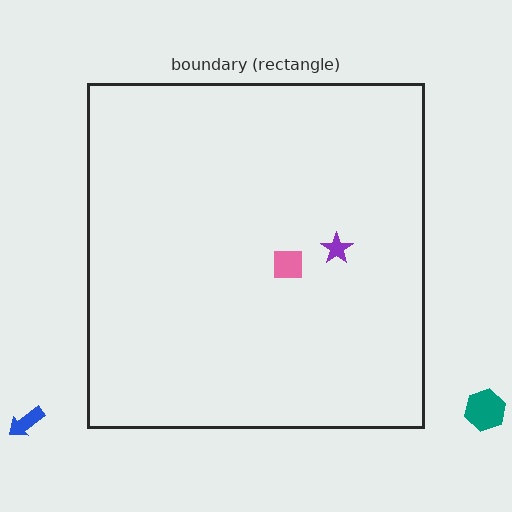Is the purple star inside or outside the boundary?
Inside.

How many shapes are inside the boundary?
2 inside, 2 outside.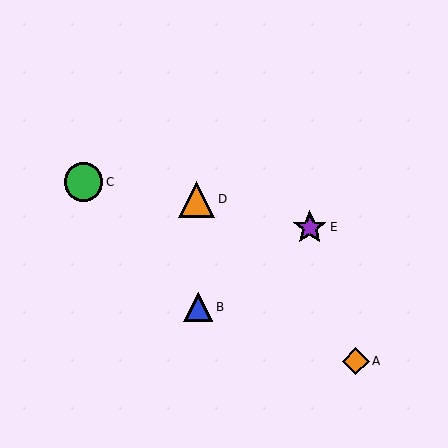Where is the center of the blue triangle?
The center of the blue triangle is at (198, 307).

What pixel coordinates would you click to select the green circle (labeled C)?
Click at (83, 182) to select the green circle C.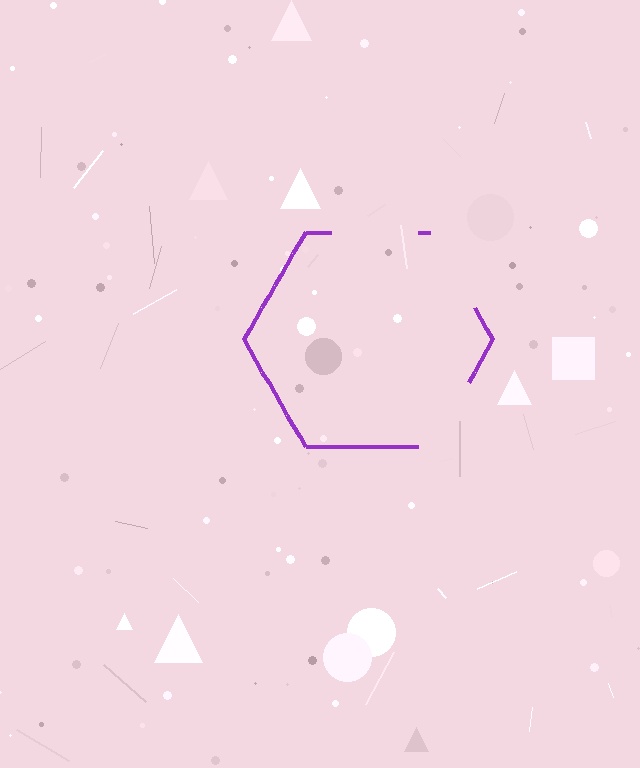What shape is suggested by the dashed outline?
The dashed outline suggests a hexagon.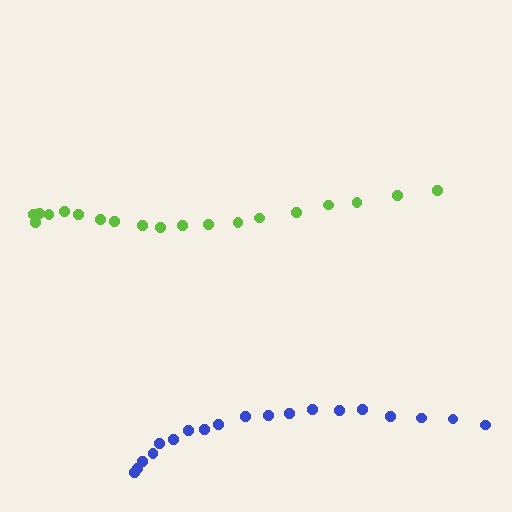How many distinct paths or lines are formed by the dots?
There are 2 distinct paths.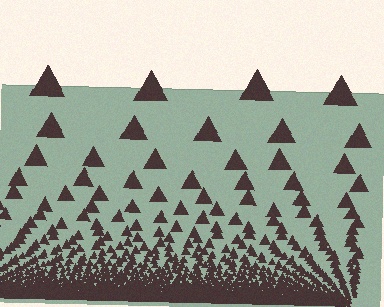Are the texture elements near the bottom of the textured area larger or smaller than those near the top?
Smaller. The gradient is inverted — elements near the bottom are smaller and denser.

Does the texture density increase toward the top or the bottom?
Density increases toward the bottom.